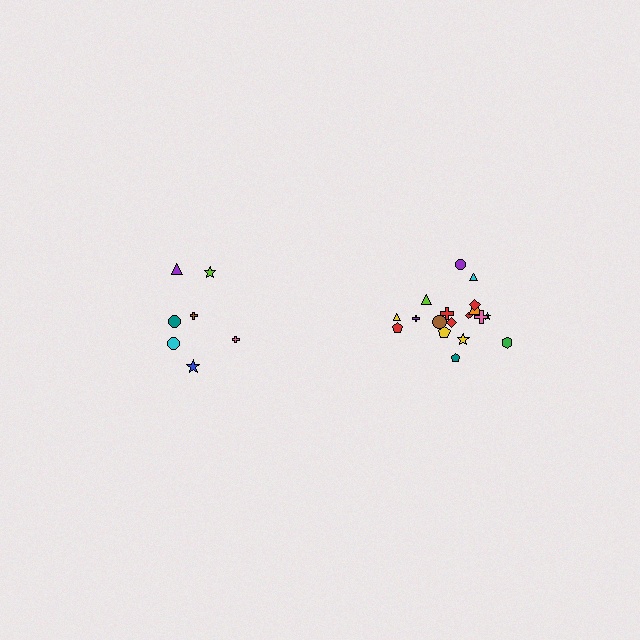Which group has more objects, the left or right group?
The right group.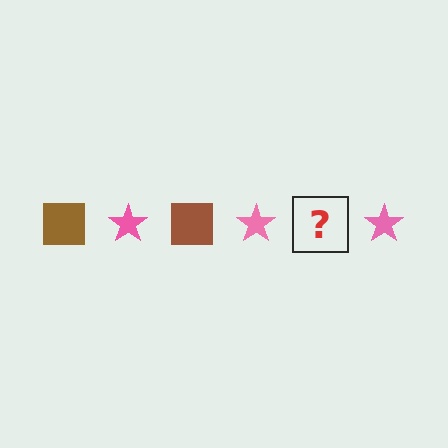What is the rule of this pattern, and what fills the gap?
The rule is that the pattern alternates between brown square and pink star. The gap should be filled with a brown square.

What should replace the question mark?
The question mark should be replaced with a brown square.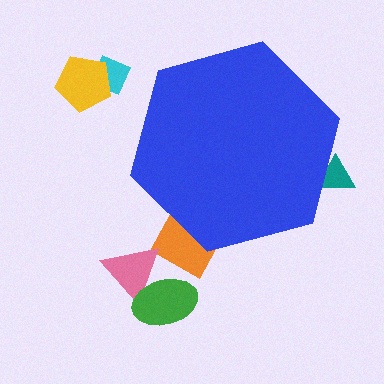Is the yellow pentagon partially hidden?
No, the yellow pentagon is fully visible.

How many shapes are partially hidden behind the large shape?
2 shapes are partially hidden.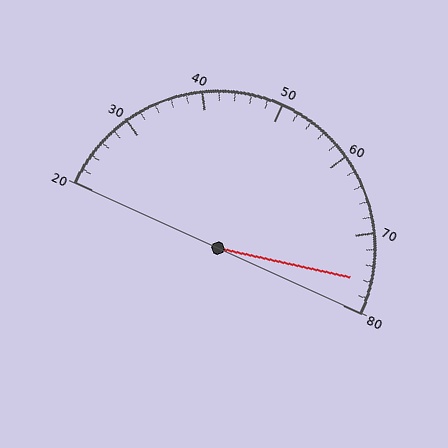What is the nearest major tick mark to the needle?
The nearest major tick mark is 80.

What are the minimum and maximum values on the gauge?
The gauge ranges from 20 to 80.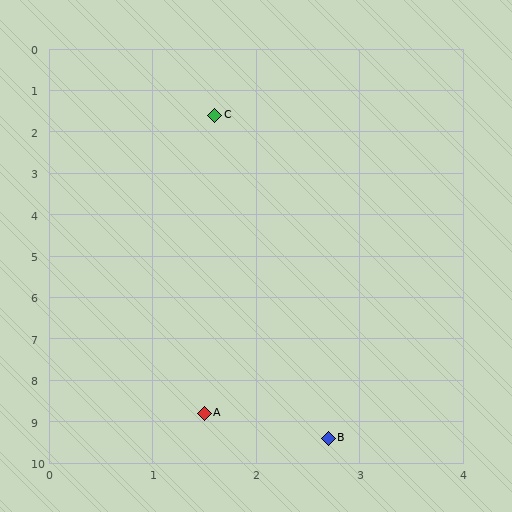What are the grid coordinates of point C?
Point C is at approximately (1.6, 1.6).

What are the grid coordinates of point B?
Point B is at approximately (2.7, 9.4).